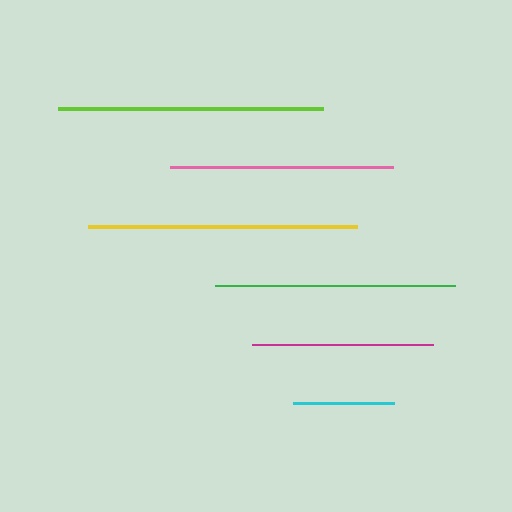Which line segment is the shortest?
The cyan line is the shortest at approximately 101 pixels.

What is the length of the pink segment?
The pink segment is approximately 223 pixels long.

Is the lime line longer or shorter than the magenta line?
The lime line is longer than the magenta line.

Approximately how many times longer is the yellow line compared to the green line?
The yellow line is approximately 1.1 times the length of the green line.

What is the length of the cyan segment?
The cyan segment is approximately 101 pixels long.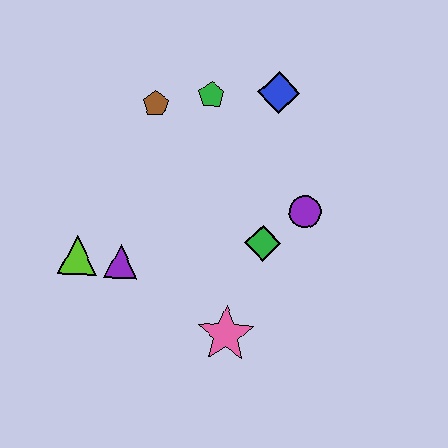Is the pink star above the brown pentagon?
No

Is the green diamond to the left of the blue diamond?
Yes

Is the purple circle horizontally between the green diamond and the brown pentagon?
No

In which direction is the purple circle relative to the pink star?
The purple circle is above the pink star.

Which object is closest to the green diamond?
The purple circle is closest to the green diamond.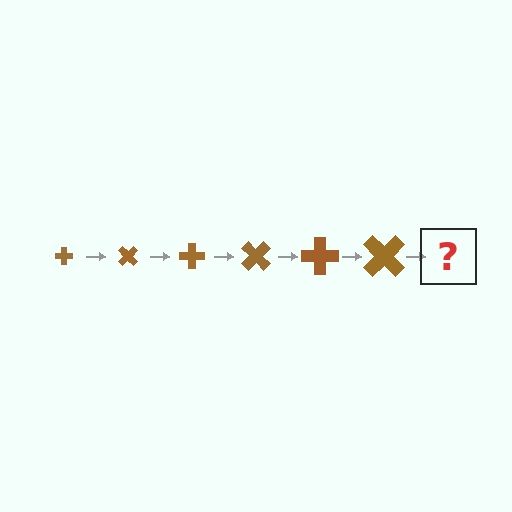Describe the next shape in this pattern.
It should be a cross, larger than the previous one and rotated 270 degrees from the start.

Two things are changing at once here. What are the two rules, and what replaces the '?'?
The two rules are that the cross grows larger each step and it rotates 45 degrees each step. The '?' should be a cross, larger than the previous one and rotated 270 degrees from the start.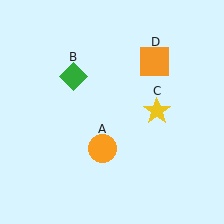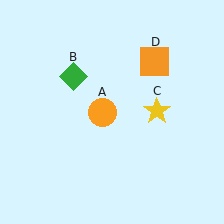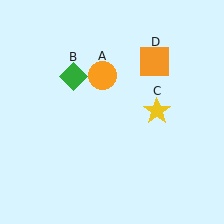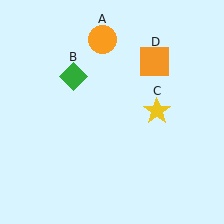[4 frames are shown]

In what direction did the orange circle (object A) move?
The orange circle (object A) moved up.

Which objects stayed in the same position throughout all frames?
Green diamond (object B) and yellow star (object C) and orange square (object D) remained stationary.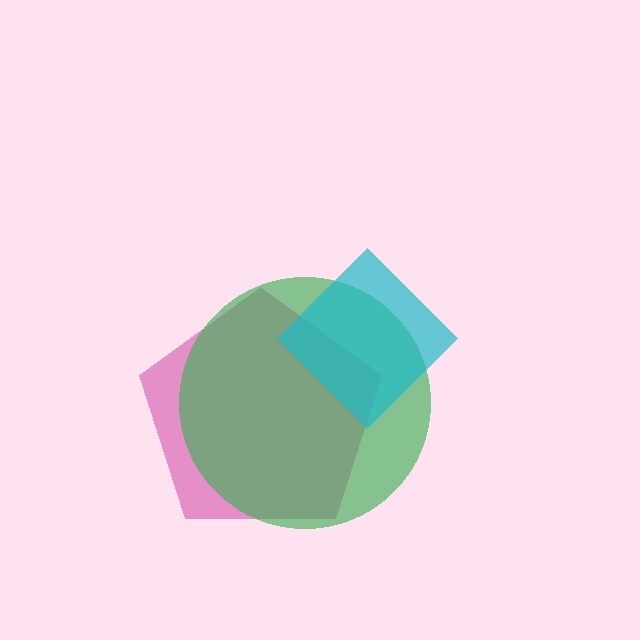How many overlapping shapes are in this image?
There are 3 overlapping shapes in the image.